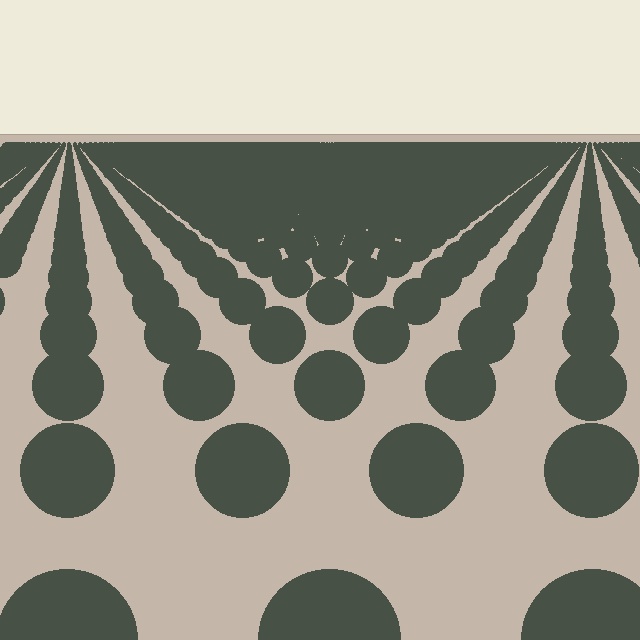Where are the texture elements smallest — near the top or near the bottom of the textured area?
Near the top.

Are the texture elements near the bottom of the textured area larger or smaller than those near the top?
Larger. Near the bottom, elements are closer to the viewer and appear at a bigger on-screen size.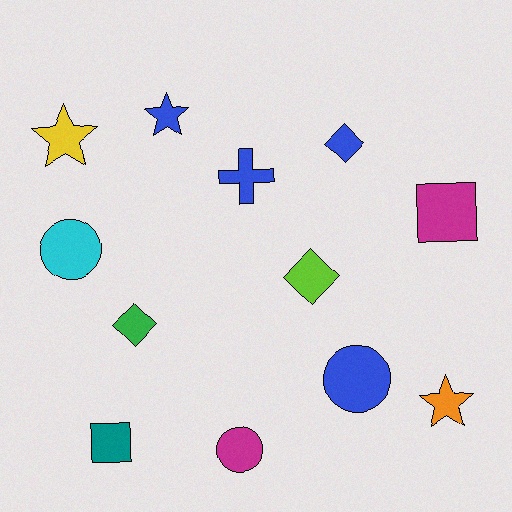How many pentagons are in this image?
There are no pentagons.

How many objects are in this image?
There are 12 objects.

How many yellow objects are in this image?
There is 1 yellow object.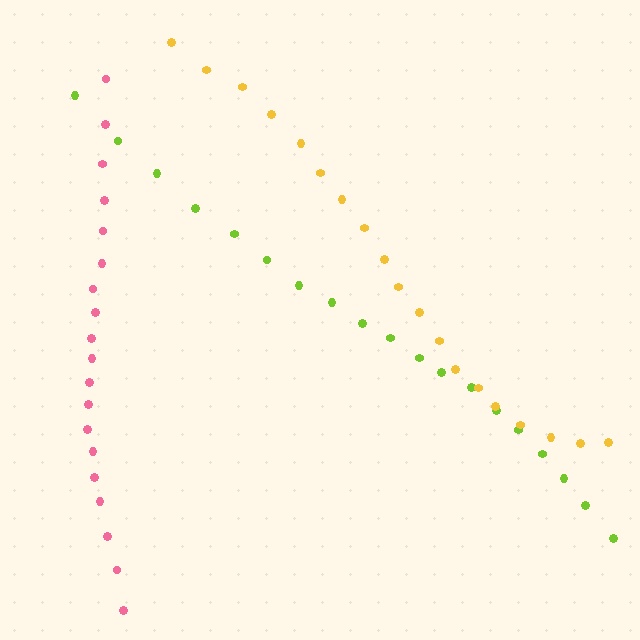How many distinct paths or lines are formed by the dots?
There are 3 distinct paths.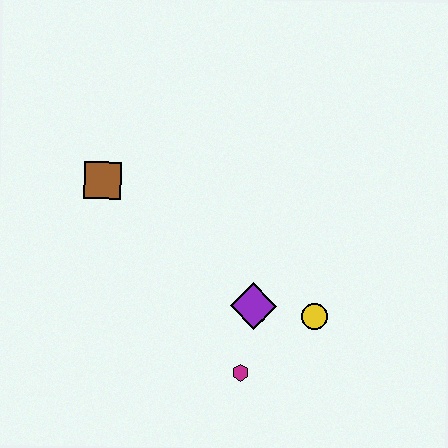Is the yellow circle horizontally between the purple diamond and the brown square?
No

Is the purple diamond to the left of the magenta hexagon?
No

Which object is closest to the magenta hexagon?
The purple diamond is closest to the magenta hexagon.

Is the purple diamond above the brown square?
No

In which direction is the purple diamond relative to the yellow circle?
The purple diamond is to the left of the yellow circle.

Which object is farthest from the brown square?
The yellow circle is farthest from the brown square.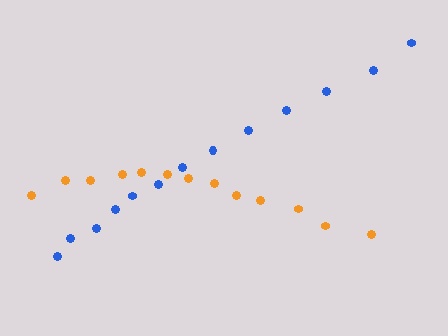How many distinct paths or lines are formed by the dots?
There are 2 distinct paths.